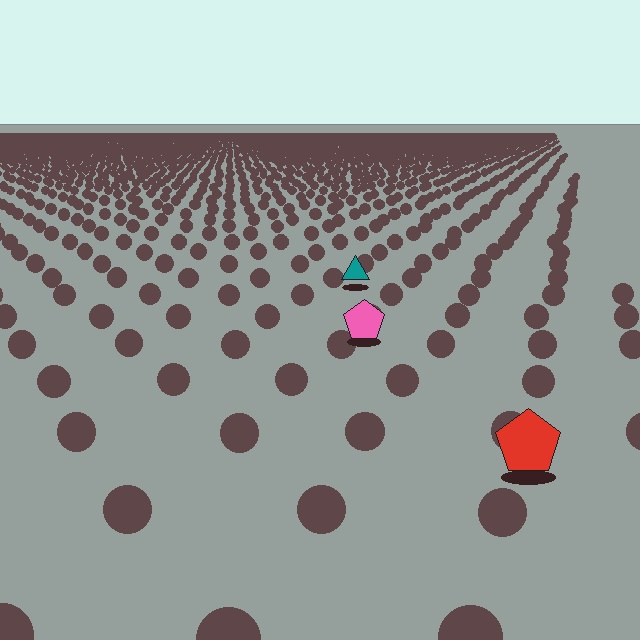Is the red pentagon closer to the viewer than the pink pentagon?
Yes. The red pentagon is closer — you can tell from the texture gradient: the ground texture is coarser near it.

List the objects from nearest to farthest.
From nearest to farthest: the red pentagon, the pink pentagon, the teal triangle.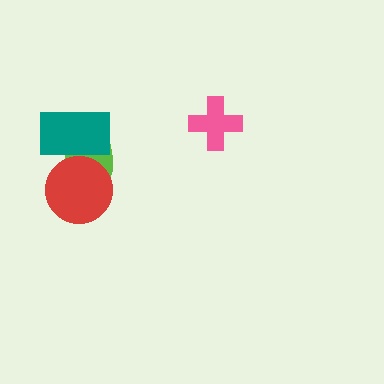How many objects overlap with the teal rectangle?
2 objects overlap with the teal rectangle.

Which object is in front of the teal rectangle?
The red circle is in front of the teal rectangle.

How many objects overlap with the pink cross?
0 objects overlap with the pink cross.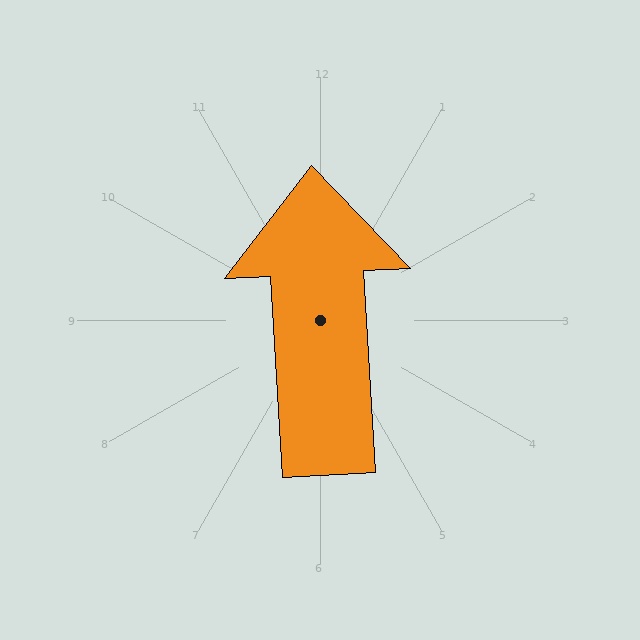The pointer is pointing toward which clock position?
Roughly 12 o'clock.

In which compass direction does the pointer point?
North.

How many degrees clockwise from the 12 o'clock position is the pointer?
Approximately 357 degrees.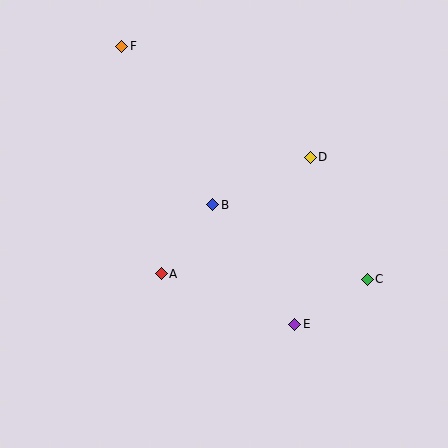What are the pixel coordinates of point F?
Point F is at (122, 46).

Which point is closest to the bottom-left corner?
Point A is closest to the bottom-left corner.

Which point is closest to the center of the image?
Point B at (213, 205) is closest to the center.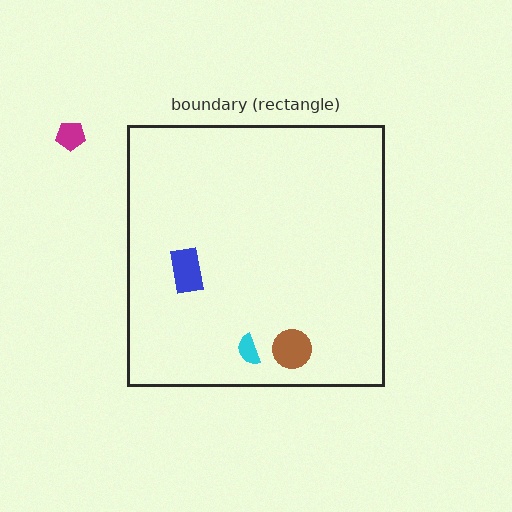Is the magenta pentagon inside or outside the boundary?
Outside.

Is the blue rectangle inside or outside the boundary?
Inside.